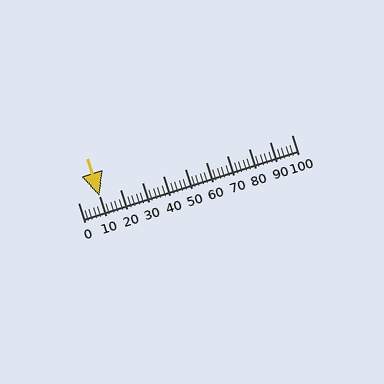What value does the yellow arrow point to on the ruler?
The yellow arrow points to approximately 10.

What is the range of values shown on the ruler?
The ruler shows values from 0 to 100.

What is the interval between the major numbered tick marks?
The major tick marks are spaced 10 units apart.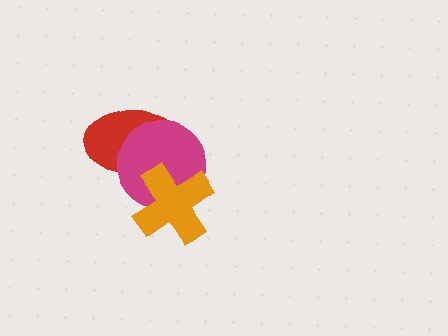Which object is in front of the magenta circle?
The orange cross is in front of the magenta circle.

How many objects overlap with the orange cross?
2 objects overlap with the orange cross.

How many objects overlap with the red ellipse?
2 objects overlap with the red ellipse.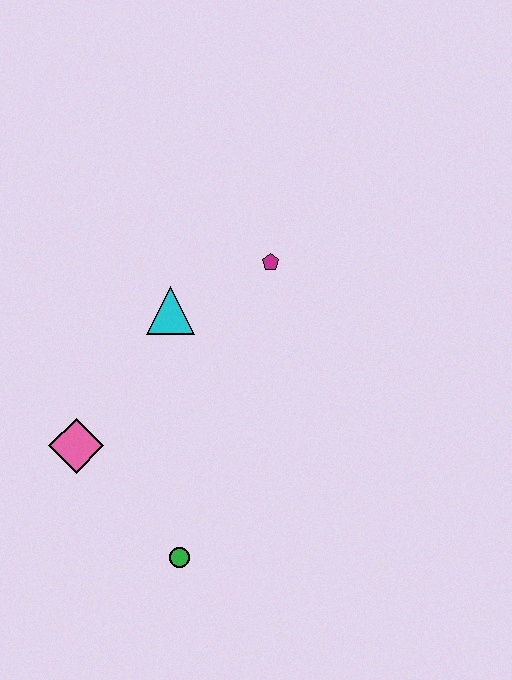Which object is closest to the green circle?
The pink diamond is closest to the green circle.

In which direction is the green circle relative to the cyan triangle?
The green circle is below the cyan triangle.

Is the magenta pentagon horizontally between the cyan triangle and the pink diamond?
No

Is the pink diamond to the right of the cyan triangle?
No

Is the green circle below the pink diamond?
Yes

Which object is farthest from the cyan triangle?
The green circle is farthest from the cyan triangle.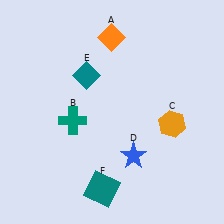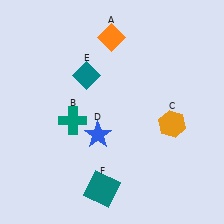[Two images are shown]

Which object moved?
The blue star (D) moved left.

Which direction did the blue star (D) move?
The blue star (D) moved left.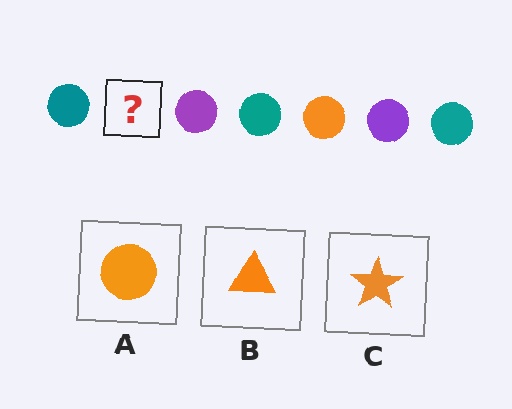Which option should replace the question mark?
Option A.